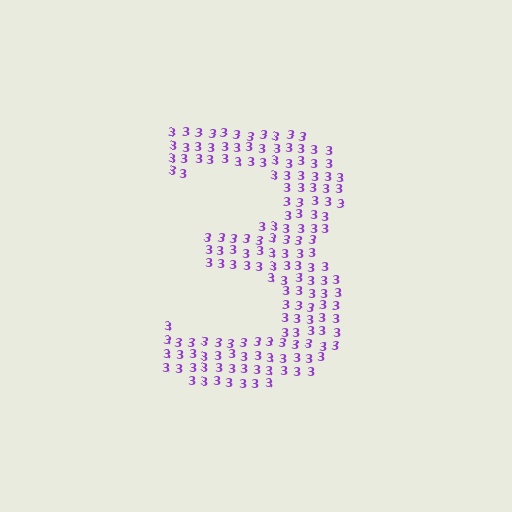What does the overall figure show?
The overall figure shows the digit 3.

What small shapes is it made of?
It is made of small digit 3's.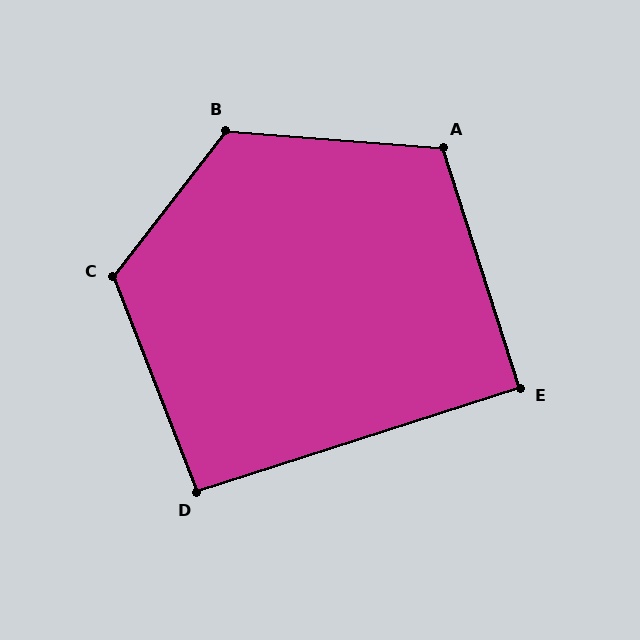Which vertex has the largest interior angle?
B, at approximately 123 degrees.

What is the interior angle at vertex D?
Approximately 93 degrees (approximately right).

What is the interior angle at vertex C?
Approximately 121 degrees (obtuse).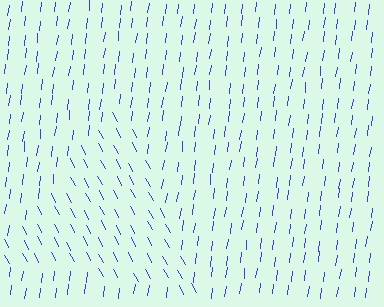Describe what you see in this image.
The image is filled with small blue line segments. A triangle region in the image has lines oriented differently from the surrounding lines, creating a visible texture boundary.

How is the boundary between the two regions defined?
The boundary is defined purely by a change in line orientation (approximately 35 degrees difference). All lines are the same color and thickness.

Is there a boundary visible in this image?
Yes, there is a texture boundary formed by a change in line orientation.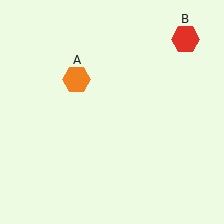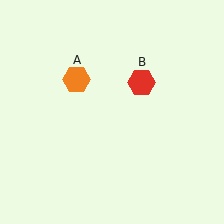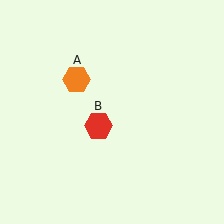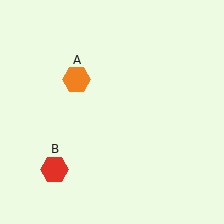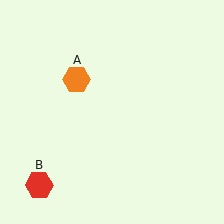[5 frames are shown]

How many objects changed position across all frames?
1 object changed position: red hexagon (object B).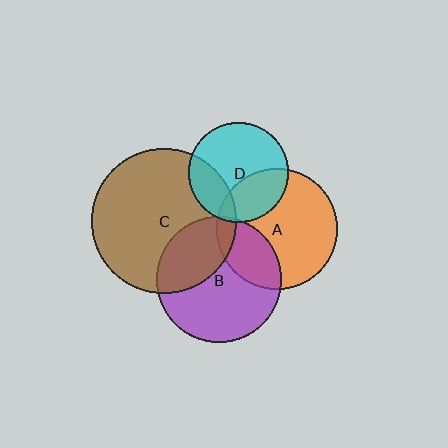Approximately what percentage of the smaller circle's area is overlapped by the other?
Approximately 35%.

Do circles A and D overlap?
Yes.